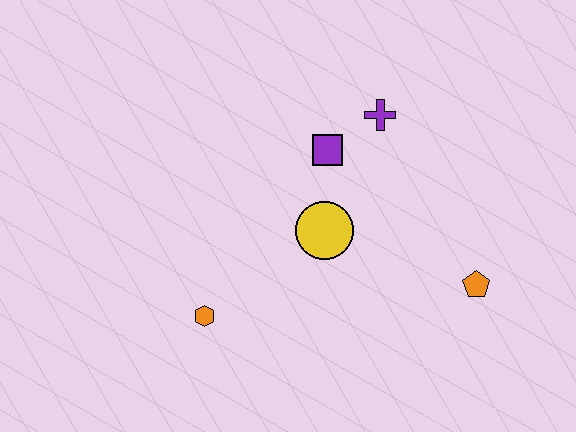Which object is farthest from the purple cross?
The orange hexagon is farthest from the purple cross.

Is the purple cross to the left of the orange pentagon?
Yes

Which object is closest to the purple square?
The purple cross is closest to the purple square.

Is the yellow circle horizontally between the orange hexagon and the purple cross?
Yes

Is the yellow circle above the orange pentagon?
Yes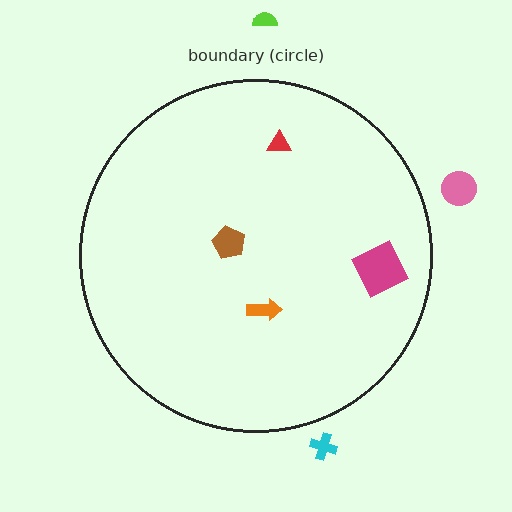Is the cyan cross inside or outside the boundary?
Outside.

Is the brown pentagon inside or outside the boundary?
Inside.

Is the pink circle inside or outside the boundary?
Outside.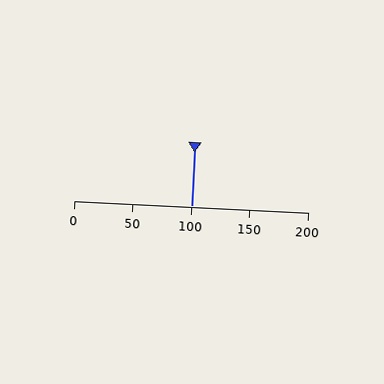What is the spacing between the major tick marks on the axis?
The major ticks are spaced 50 apart.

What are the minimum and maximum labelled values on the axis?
The axis runs from 0 to 200.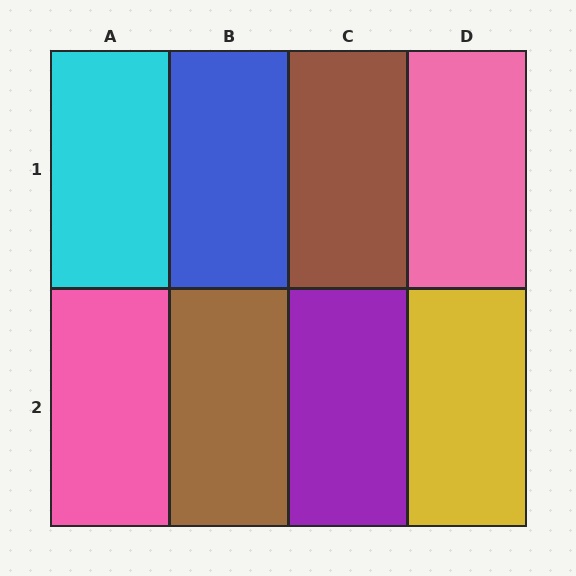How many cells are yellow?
1 cell is yellow.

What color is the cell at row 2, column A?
Pink.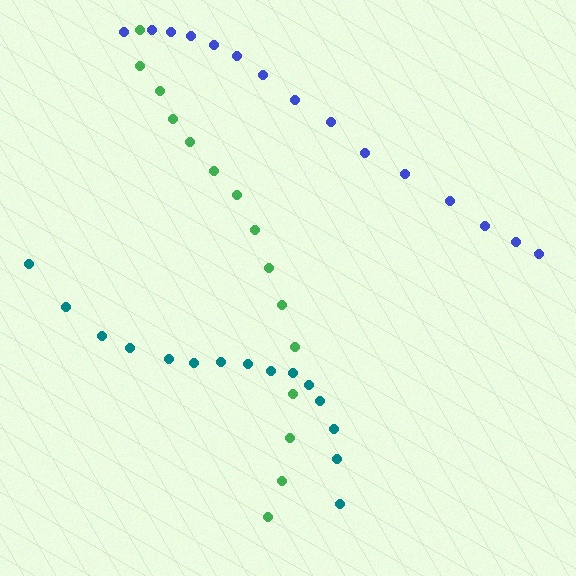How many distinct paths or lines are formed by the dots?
There are 3 distinct paths.